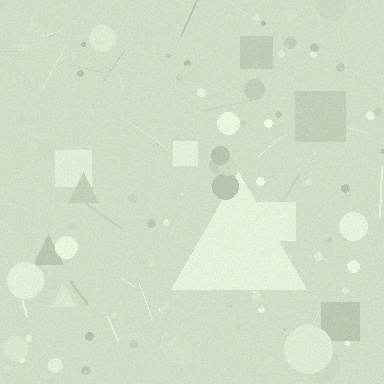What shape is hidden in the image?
A triangle is hidden in the image.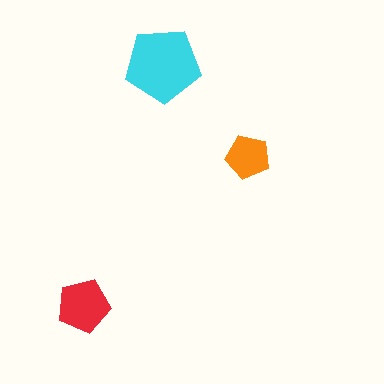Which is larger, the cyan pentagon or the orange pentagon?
The cyan one.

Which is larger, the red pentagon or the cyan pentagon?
The cyan one.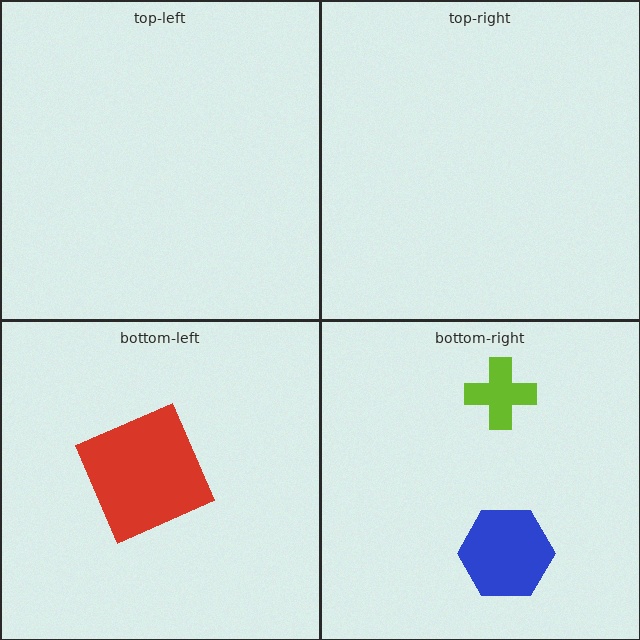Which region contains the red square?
The bottom-left region.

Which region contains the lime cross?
The bottom-right region.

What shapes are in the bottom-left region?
The red square.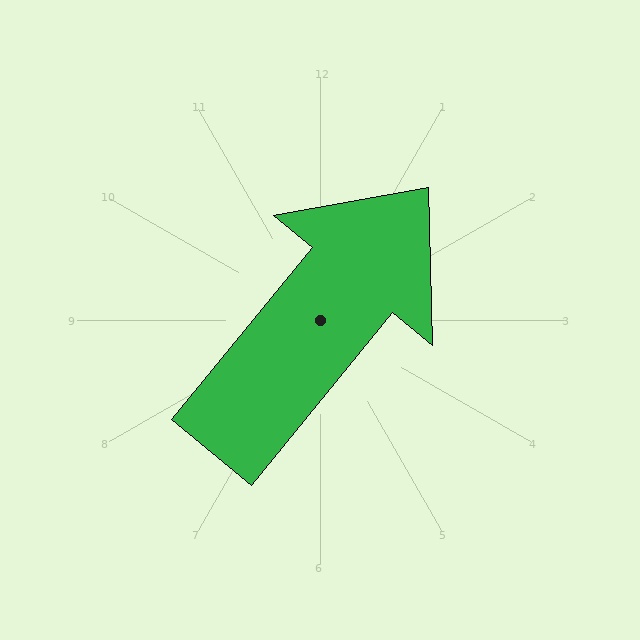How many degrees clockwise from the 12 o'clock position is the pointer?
Approximately 39 degrees.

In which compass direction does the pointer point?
Northeast.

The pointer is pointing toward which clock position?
Roughly 1 o'clock.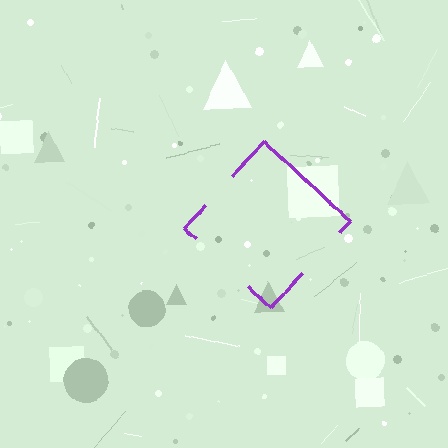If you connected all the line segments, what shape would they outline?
They would outline a diamond.